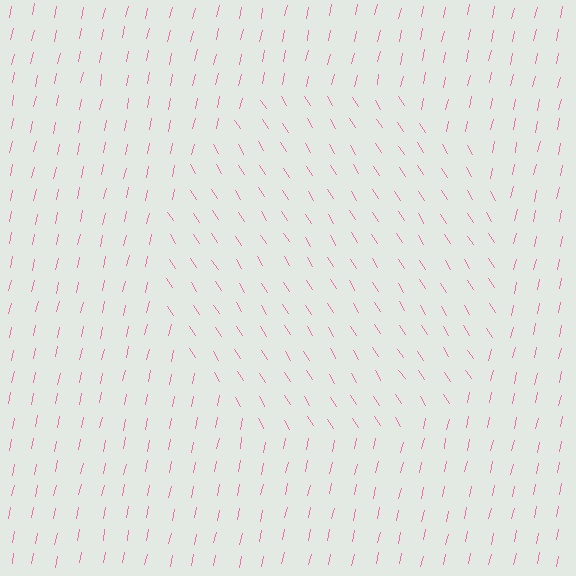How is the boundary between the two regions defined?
The boundary is defined purely by a change in line orientation (approximately 45 degrees difference). All lines are the same color and thickness.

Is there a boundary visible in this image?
Yes, there is a texture boundary formed by a change in line orientation.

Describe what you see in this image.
The image is filled with small pink line segments. A circle region in the image has lines oriented differently from the surrounding lines, creating a visible texture boundary.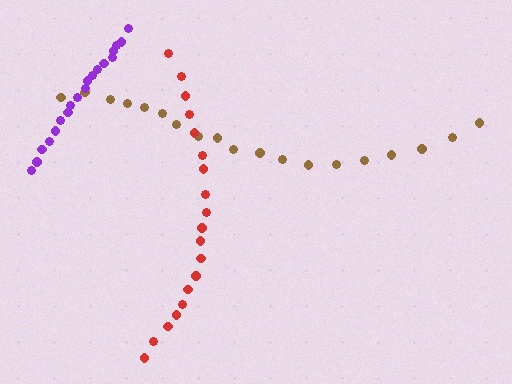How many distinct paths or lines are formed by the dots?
There are 3 distinct paths.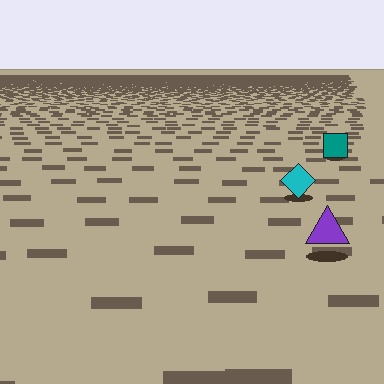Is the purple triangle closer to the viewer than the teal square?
Yes. The purple triangle is closer — you can tell from the texture gradient: the ground texture is coarser near it.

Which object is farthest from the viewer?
The teal square is farthest from the viewer. It appears smaller and the ground texture around it is denser.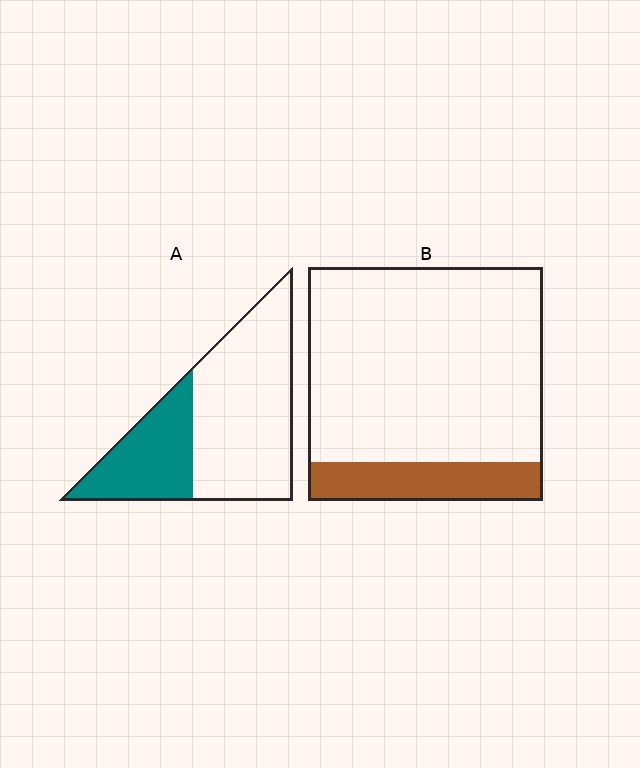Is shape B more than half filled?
No.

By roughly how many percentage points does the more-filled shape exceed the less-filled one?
By roughly 15 percentage points (A over B).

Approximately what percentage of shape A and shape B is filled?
A is approximately 35% and B is approximately 15%.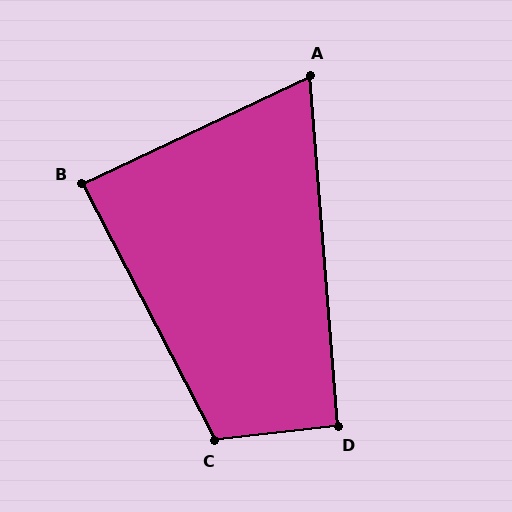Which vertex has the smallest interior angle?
A, at approximately 69 degrees.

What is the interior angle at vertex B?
Approximately 88 degrees (approximately right).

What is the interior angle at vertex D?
Approximately 92 degrees (approximately right).